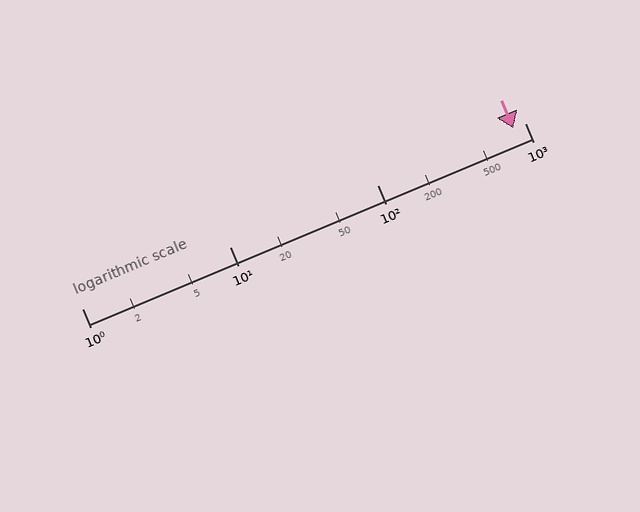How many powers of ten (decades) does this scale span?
The scale spans 3 decades, from 1 to 1000.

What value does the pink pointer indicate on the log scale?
The pointer indicates approximately 830.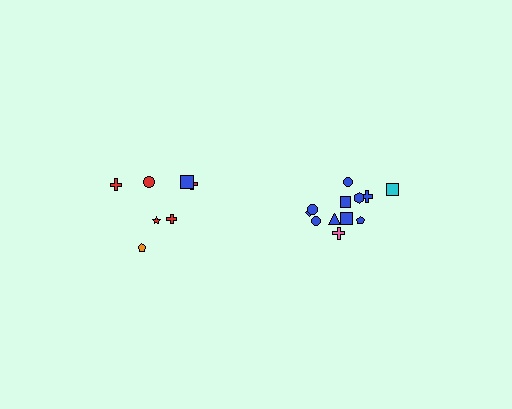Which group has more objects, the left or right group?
The right group.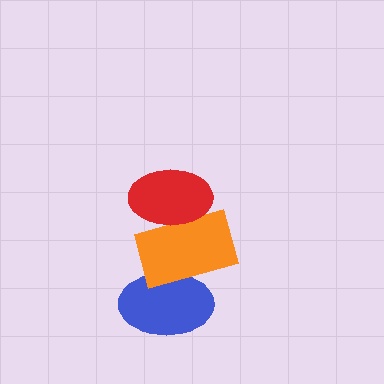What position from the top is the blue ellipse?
The blue ellipse is 3rd from the top.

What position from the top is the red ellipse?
The red ellipse is 1st from the top.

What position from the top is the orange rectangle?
The orange rectangle is 2nd from the top.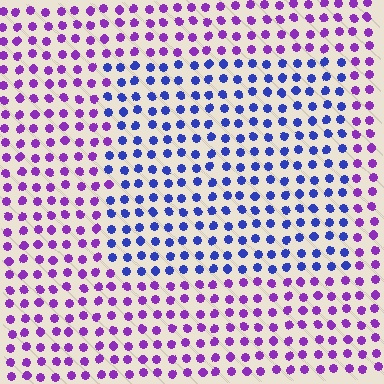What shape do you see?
I see a rectangle.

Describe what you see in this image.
The image is filled with small purple elements in a uniform arrangement. A rectangle-shaped region is visible where the elements are tinted to a slightly different hue, forming a subtle color boundary.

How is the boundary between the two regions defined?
The boundary is defined purely by a slight shift in hue (about 47 degrees). Spacing, size, and orientation are identical on both sides.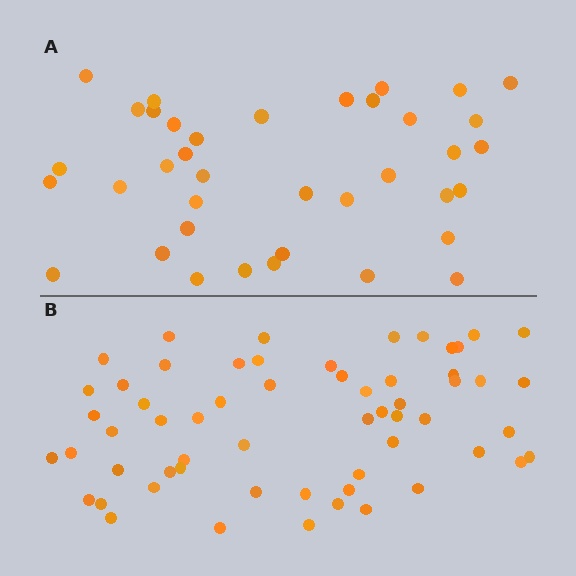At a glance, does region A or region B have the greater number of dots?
Region B (the bottom region) has more dots.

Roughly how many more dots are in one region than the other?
Region B has approximately 20 more dots than region A.